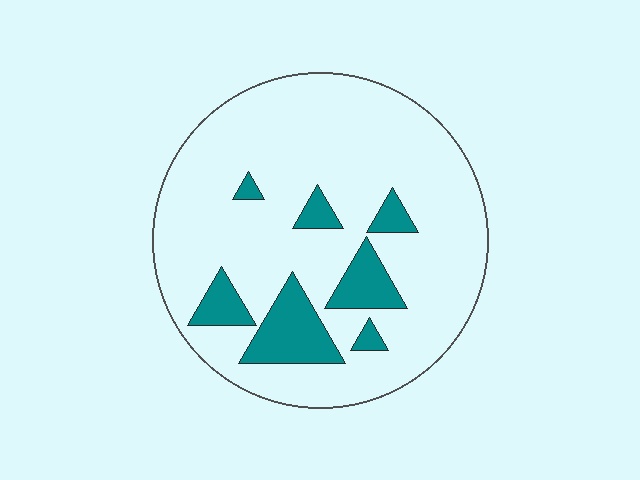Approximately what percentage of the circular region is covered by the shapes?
Approximately 15%.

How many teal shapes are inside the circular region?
7.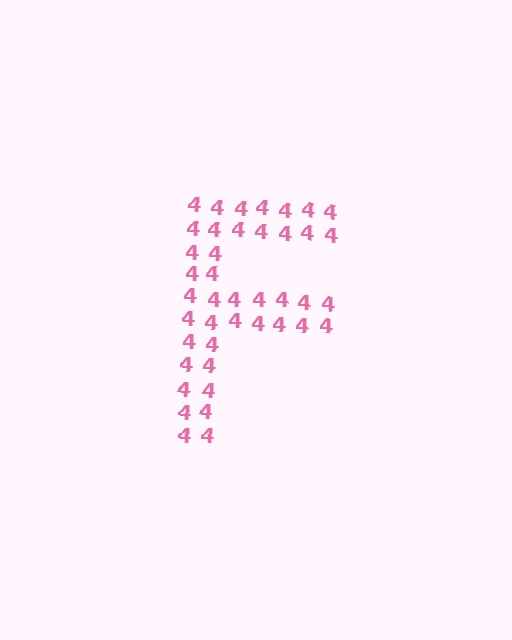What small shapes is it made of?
It is made of small digit 4's.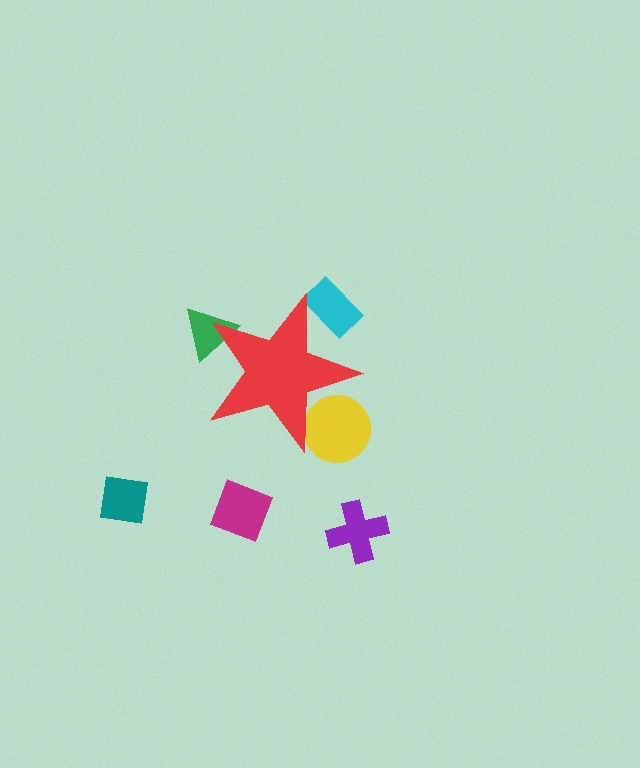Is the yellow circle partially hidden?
Yes, the yellow circle is partially hidden behind the red star.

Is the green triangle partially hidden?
Yes, the green triangle is partially hidden behind the red star.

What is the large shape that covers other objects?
A red star.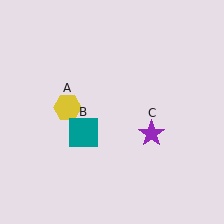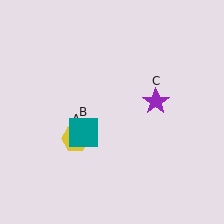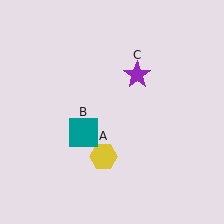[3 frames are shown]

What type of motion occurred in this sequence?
The yellow hexagon (object A), purple star (object C) rotated counterclockwise around the center of the scene.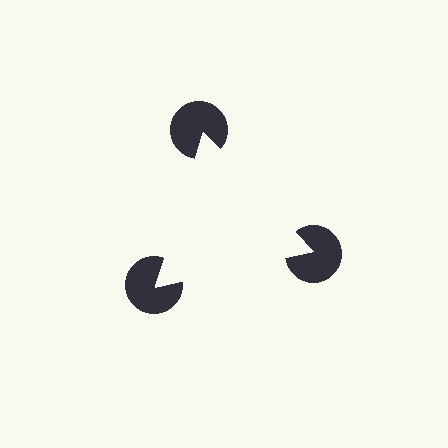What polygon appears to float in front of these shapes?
An illusory triangle — its edges are inferred from the aligned wedge cuts in the pac-man discs, not physically drawn.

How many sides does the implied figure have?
3 sides.